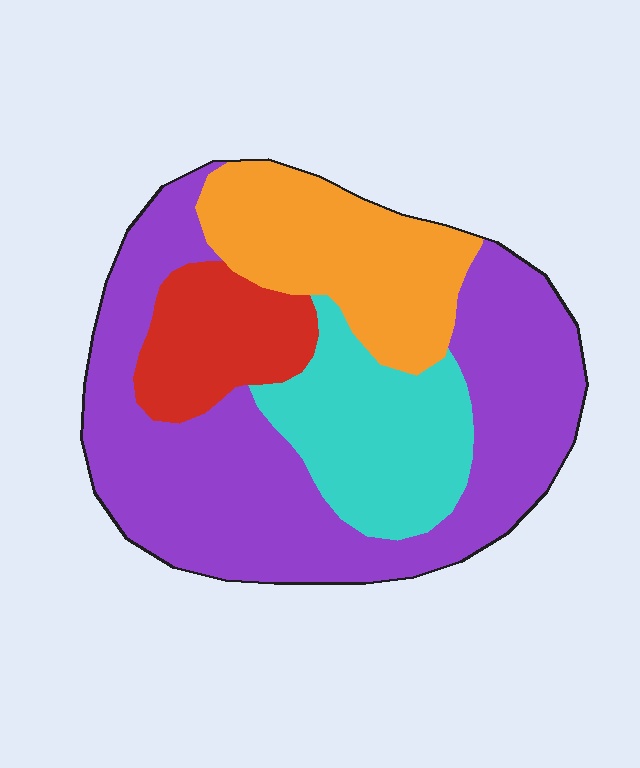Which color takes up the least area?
Red, at roughly 10%.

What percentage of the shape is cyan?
Cyan takes up about one sixth (1/6) of the shape.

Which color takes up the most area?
Purple, at roughly 50%.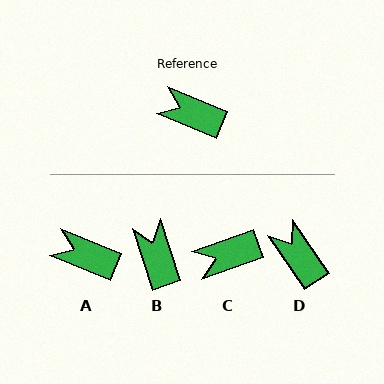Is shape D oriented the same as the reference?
No, it is off by about 34 degrees.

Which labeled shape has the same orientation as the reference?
A.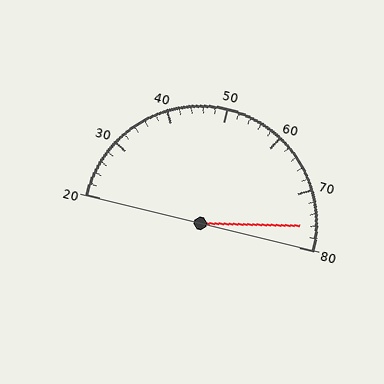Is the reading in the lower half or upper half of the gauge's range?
The reading is in the upper half of the range (20 to 80).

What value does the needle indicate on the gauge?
The needle indicates approximately 76.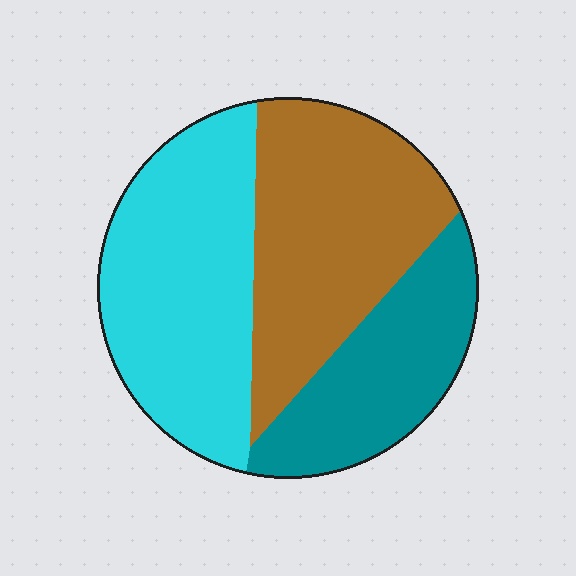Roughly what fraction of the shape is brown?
Brown takes up between a third and a half of the shape.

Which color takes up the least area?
Teal, at roughly 25%.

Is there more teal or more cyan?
Cyan.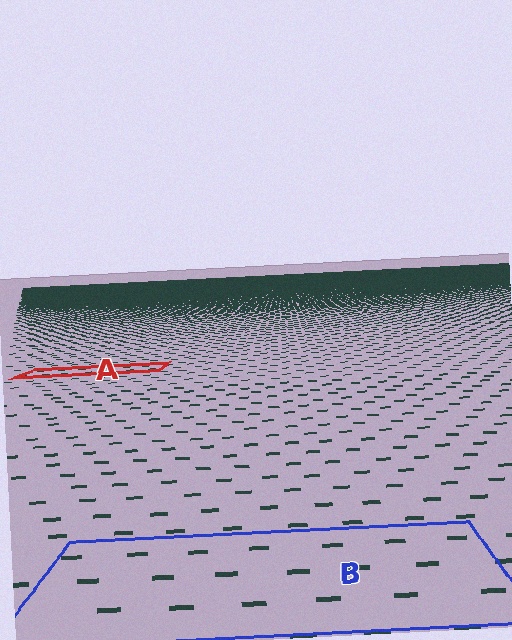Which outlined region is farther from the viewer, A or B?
Region A is farther from the viewer — the texture elements inside it appear smaller and more densely packed.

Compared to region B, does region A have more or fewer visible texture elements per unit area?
Region A has more texture elements per unit area — they are packed more densely because it is farther away.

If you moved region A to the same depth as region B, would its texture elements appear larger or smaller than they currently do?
They would appear larger. At a closer depth, the same texture elements are projected at a bigger on-screen size.